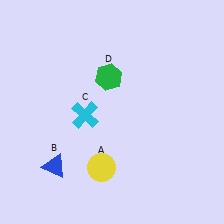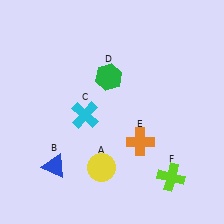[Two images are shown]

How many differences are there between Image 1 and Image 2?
There are 2 differences between the two images.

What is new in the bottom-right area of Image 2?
An orange cross (E) was added in the bottom-right area of Image 2.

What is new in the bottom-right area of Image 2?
A lime cross (F) was added in the bottom-right area of Image 2.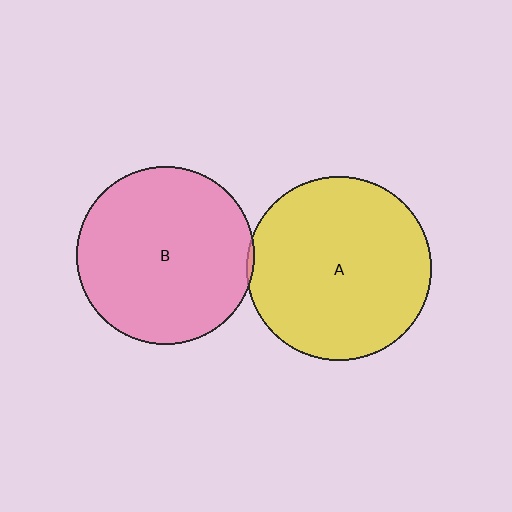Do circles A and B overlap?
Yes.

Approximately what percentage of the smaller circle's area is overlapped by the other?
Approximately 5%.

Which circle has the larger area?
Circle A (yellow).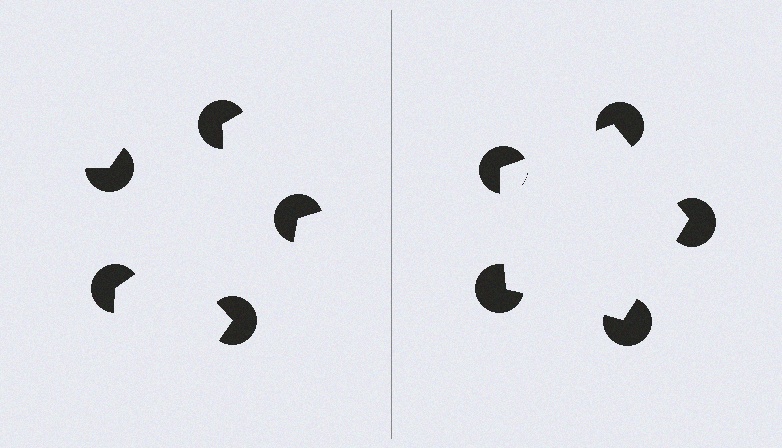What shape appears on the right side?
An illusory pentagon.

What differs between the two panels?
The pac-man discs are positioned identically on both sides; only the wedge orientations differ. On the right they align to a pentagon; on the left they are misaligned.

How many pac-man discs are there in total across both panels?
10 — 5 on each side.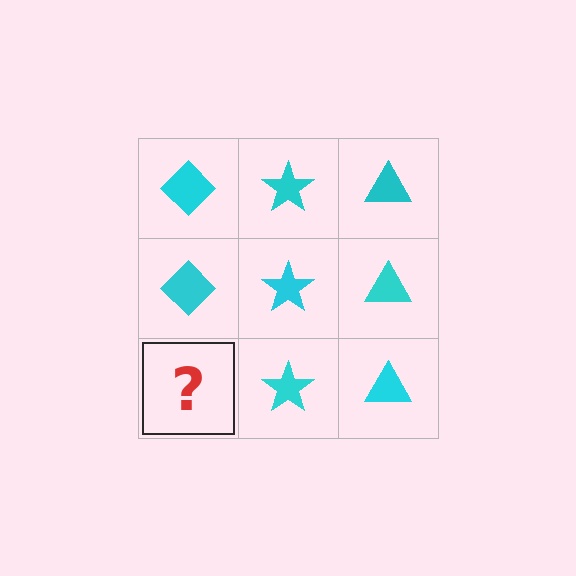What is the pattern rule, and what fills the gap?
The rule is that each column has a consistent shape. The gap should be filled with a cyan diamond.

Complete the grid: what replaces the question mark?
The question mark should be replaced with a cyan diamond.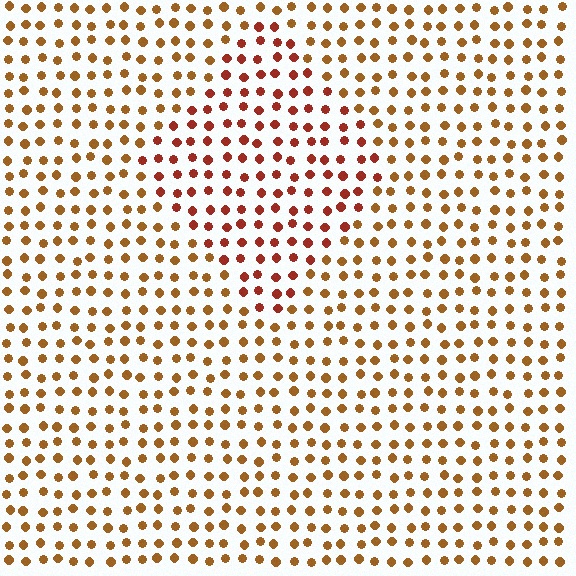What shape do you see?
I see a diamond.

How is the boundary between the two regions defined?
The boundary is defined purely by a slight shift in hue (about 27 degrees). Spacing, size, and orientation are identical on both sides.